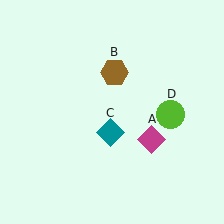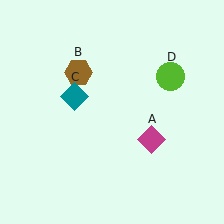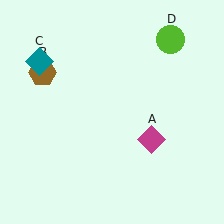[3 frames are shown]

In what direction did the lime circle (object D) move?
The lime circle (object D) moved up.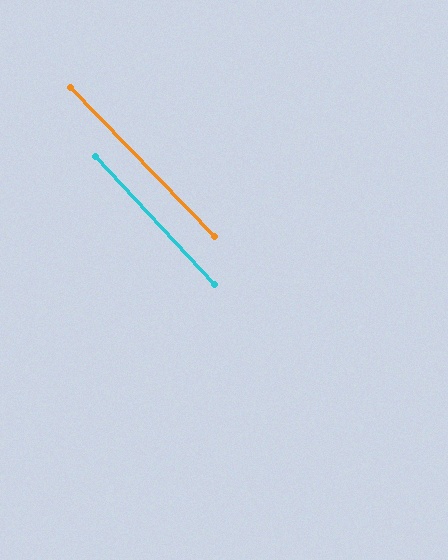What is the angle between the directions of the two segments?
Approximately 1 degree.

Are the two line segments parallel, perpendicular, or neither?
Parallel — their directions differ by only 0.9°.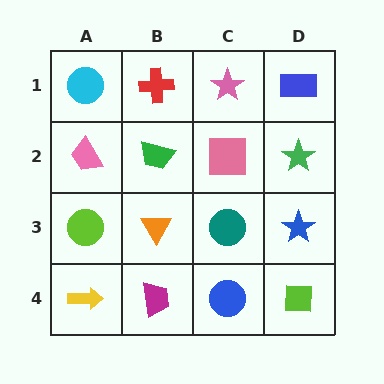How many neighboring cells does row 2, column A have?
3.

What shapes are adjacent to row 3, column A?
A pink trapezoid (row 2, column A), a yellow arrow (row 4, column A), an orange triangle (row 3, column B).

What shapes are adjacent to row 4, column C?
A teal circle (row 3, column C), a magenta trapezoid (row 4, column B), a lime square (row 4, column D).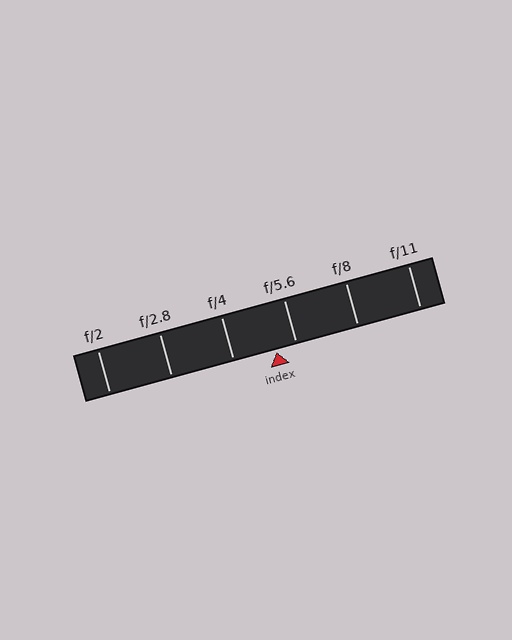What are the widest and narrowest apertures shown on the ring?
The widest aperture shown is f/2 and the narrowest is f/11.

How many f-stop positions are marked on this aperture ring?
There are 6 f-stop positions marked.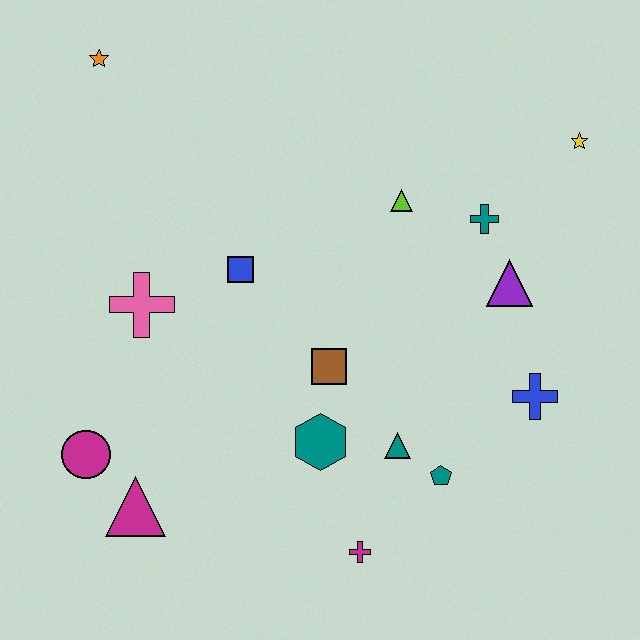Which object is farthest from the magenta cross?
The orange star is farthest from the magenta cross.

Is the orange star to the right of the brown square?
No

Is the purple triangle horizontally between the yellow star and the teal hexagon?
Yes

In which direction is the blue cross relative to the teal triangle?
The blue cross is to the right of the teal triangle.